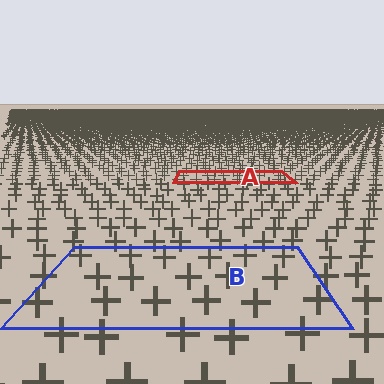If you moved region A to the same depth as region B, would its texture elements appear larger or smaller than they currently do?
They would appear larger. At a closer depth, the same texture elements are projected at a bigger on-screen size.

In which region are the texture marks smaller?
The texture marks are smaller in region A, because it is farther away.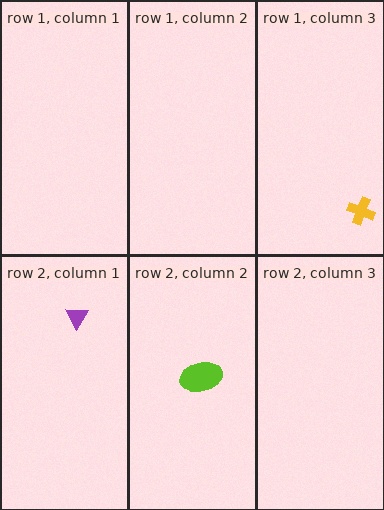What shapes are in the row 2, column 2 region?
The lime ellipse.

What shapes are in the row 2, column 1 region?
The purple triangle.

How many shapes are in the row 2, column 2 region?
1.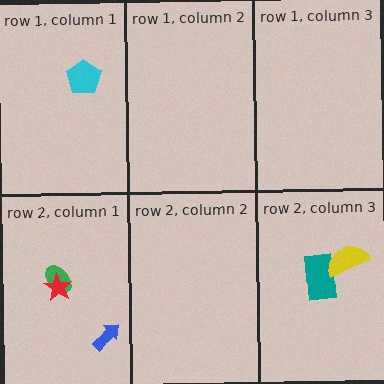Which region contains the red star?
The row 2, column 1 region.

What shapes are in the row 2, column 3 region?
The teal rectangle, the yellow semicircle.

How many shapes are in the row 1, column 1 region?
1.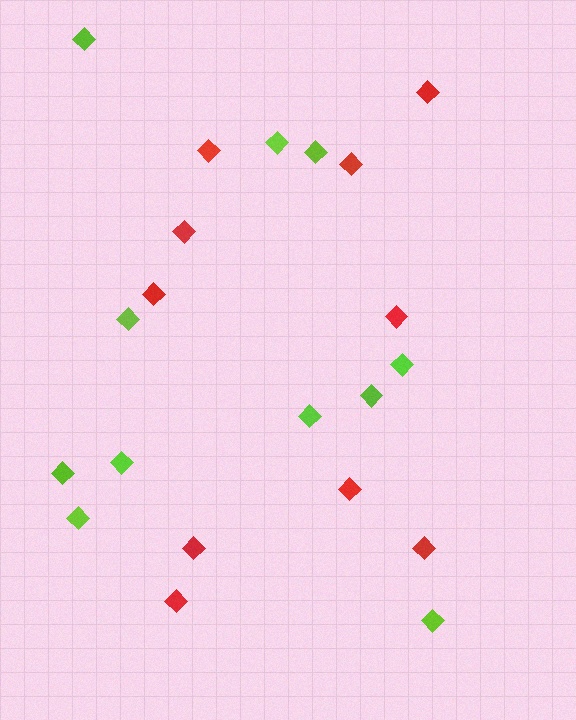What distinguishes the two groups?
There are 2 groups: one group of red diamonds (10) and one group of lime diamonds (11).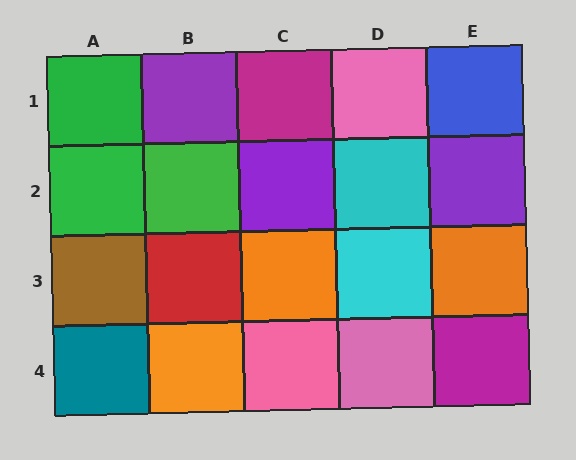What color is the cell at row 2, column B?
Green.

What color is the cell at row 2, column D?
Cyan.